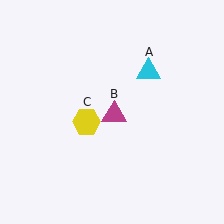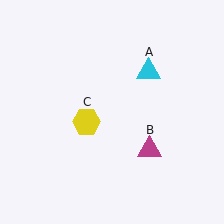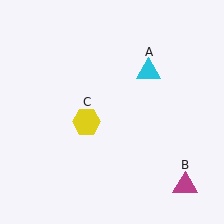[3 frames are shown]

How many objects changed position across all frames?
1 object changed position: magenta triangle (object B).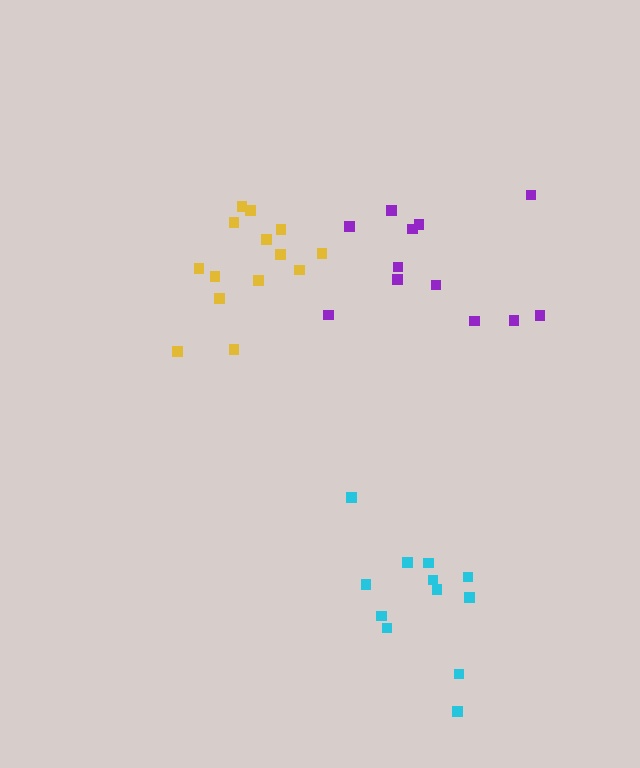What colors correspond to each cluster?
The clusters are colored: yellow, cyan, purple.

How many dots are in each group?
Group 1: 14 dots, Group 2: 12 dots, Group 3: 12 dots (38 total).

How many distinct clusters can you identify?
There are 3 distinct clusters.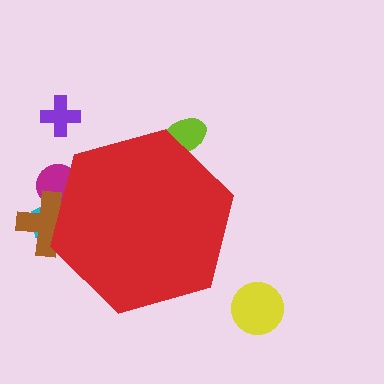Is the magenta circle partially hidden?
Yes, the magenta circle is partially hidden behind the red hexagon.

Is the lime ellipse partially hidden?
Yes, the lime ellipse is partially hidden behind the red hexagon.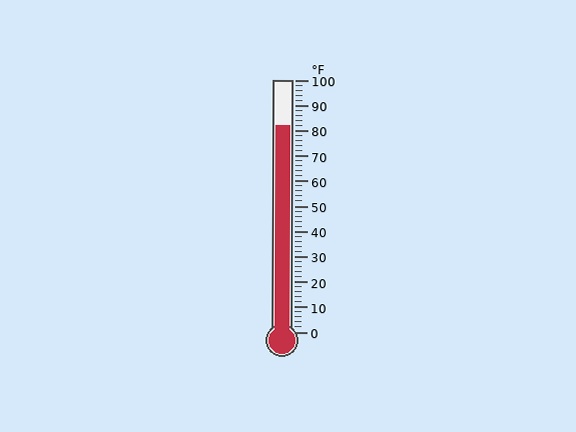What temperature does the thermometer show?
The thermometer shows approximately 82°F.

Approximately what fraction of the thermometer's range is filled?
The thermometer is filled to approximately 80% of its range.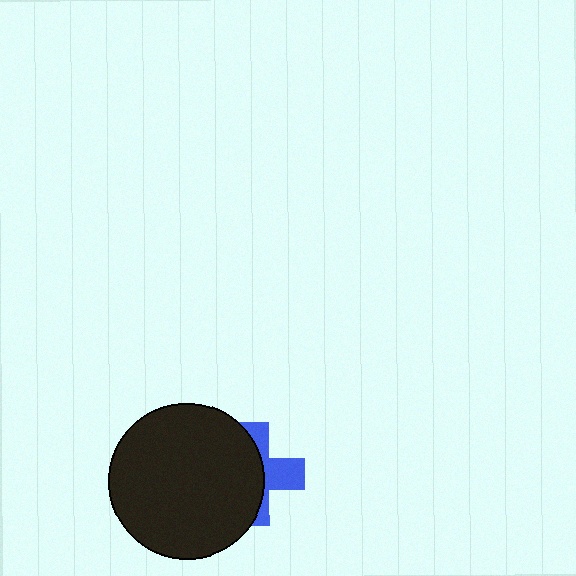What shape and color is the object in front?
The object in front is a black circle.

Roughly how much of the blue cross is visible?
A small part of it is visible (roughly 39%).